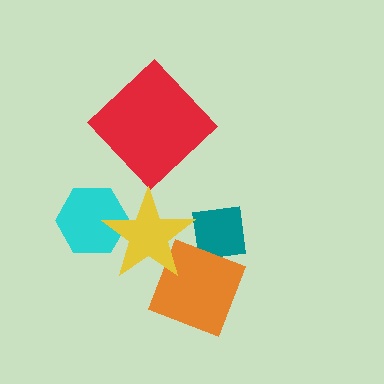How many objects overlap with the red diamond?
0 objects overlap with the red diamond.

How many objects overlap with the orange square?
2 objects overlap with the orange square.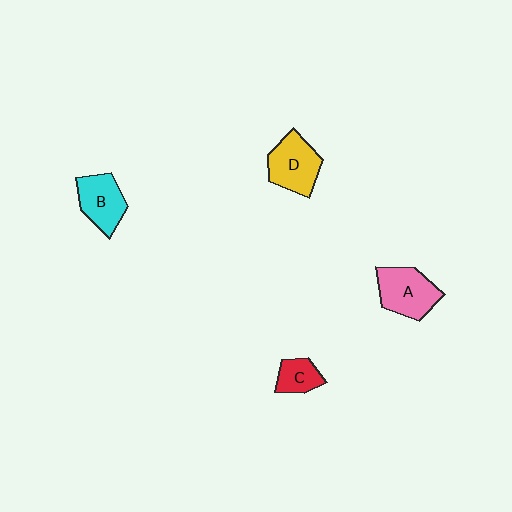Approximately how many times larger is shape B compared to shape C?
Approximately 1.6 times.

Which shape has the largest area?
Shape A (pink).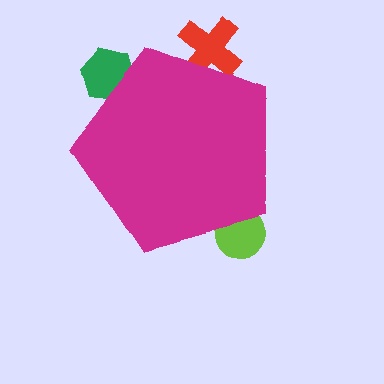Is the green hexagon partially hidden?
Yes, the green hexagon is partially hidden behind the magenta pentagon.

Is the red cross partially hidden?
Yes, the red cross is partially hidden behind the magenta pentagon.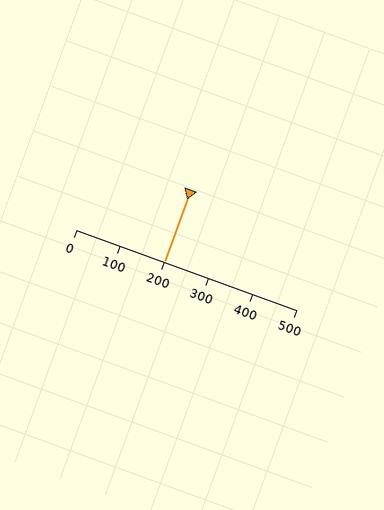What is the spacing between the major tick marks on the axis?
The major ticks are spaced 100 apart.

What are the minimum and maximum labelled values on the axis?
The axis runs from 0 to 500.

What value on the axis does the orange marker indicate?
The marker indicates approximately 200.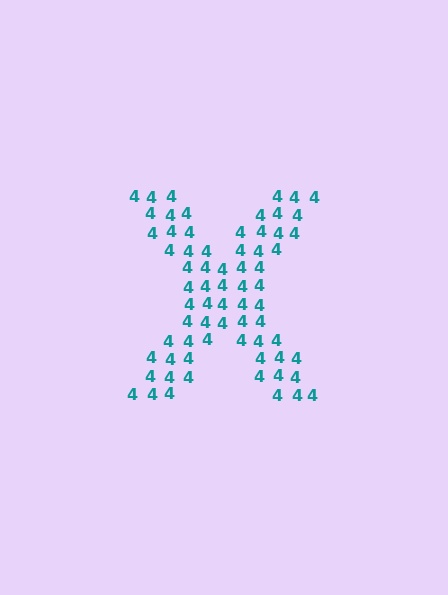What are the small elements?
The small elements are digit 4's.